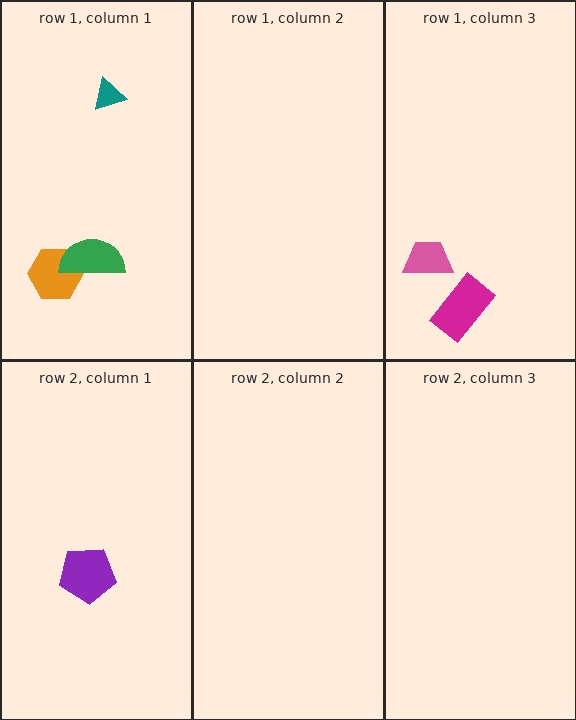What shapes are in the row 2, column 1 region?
The purple pentagon.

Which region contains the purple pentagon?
The row 2, column 1 region.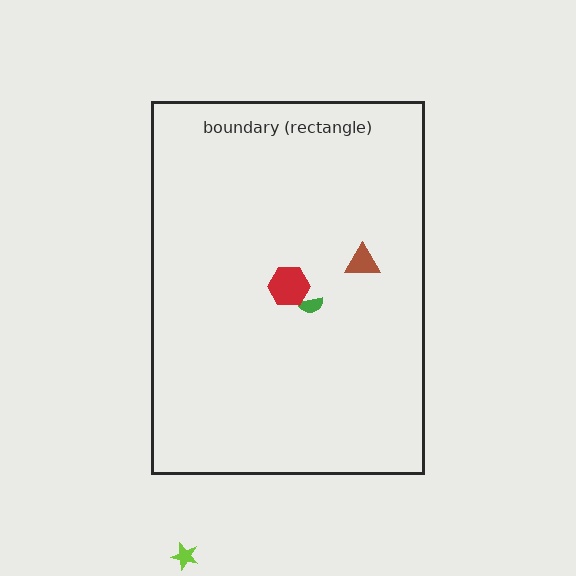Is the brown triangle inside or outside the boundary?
Inside.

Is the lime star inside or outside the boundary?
Outside.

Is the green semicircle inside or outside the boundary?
Inside.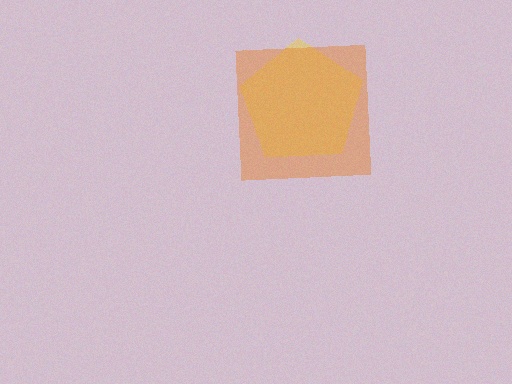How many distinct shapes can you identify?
There are 2 distinct shapes: a yellow pentagon, an orange square.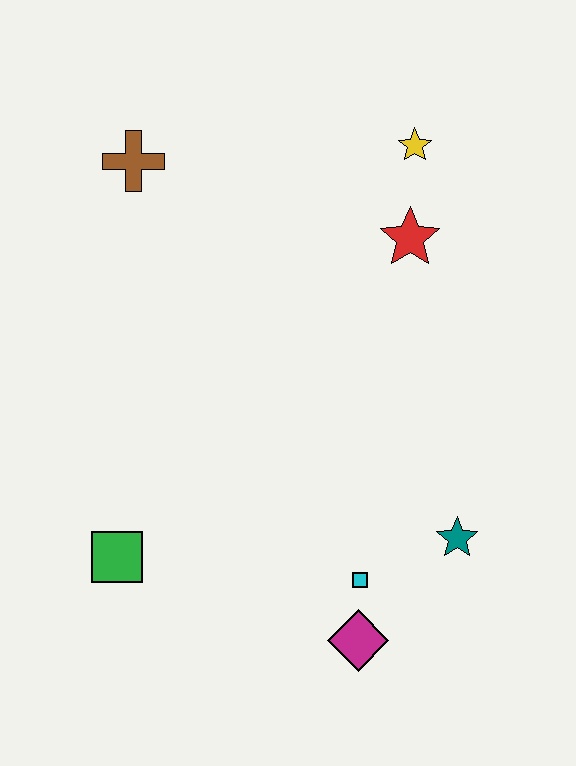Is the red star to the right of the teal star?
No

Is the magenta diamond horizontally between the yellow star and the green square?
Yes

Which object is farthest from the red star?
The green square is farthest from the red star.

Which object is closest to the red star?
The yellow star is closest to the red star.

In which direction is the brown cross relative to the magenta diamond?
The brown cross is above the magenta diamond.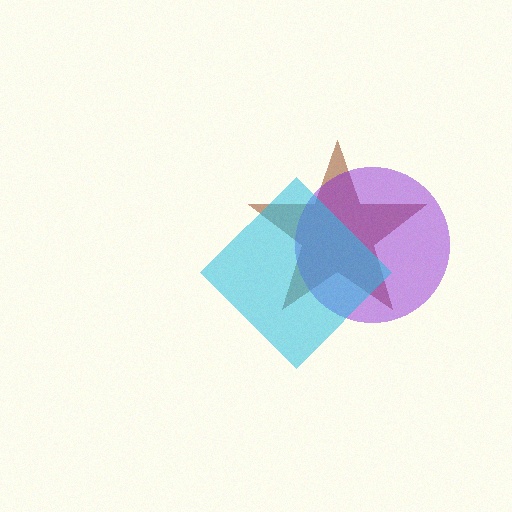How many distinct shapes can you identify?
There are 3 distinct shapes: a brown star, a purple circle, a cyan diamond.